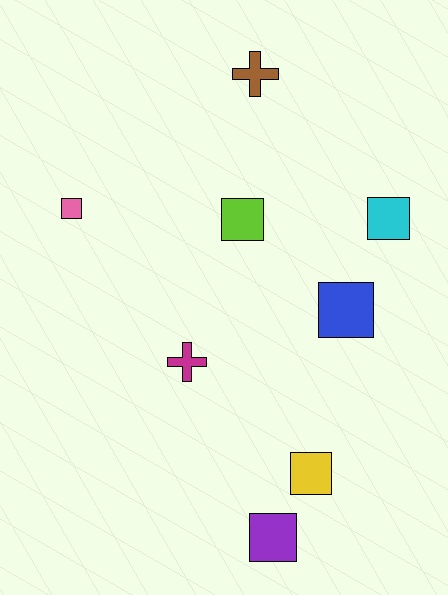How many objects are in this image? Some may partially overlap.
There are 8 objects.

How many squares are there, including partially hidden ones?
There are 6 squares.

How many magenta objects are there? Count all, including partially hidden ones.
There is 1 magenta object.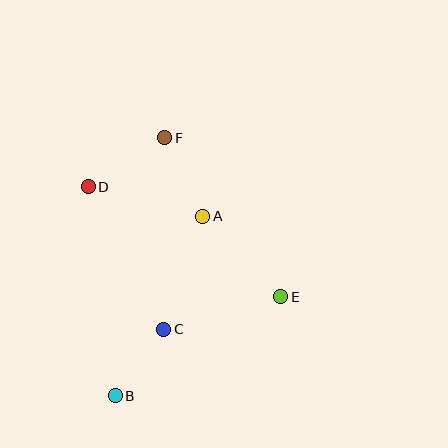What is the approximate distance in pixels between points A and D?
The distance between A and D is approximately 118 pixels.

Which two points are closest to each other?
Points B and C are closest to each other.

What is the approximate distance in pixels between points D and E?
The distance between D and E is approximately 222 pixels.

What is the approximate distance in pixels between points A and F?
The distance between A and F is approximately 88 pixels.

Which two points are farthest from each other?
Points B and F are farthest from each other.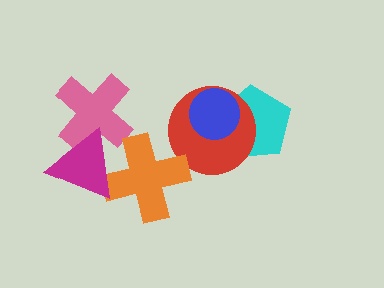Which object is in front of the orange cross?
The magenta triangle is in front of the orange cross.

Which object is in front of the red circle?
The blue circle is in front of the red circle.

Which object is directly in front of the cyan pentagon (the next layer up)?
The red circle is directly in front of the cyan pentagon.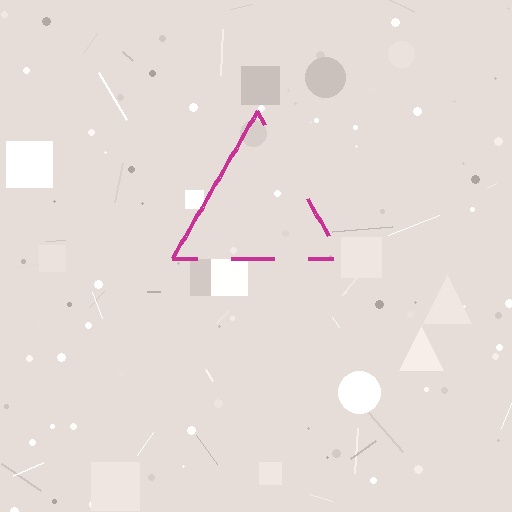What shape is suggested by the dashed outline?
The dashed outline suggests a triangle.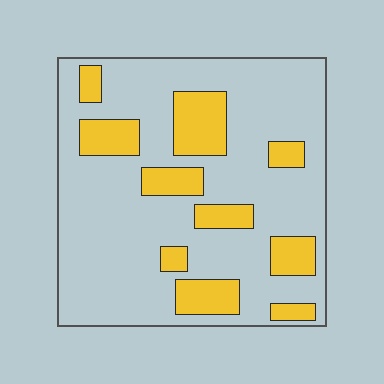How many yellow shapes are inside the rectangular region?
10.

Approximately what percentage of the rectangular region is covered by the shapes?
Approximately 25%.